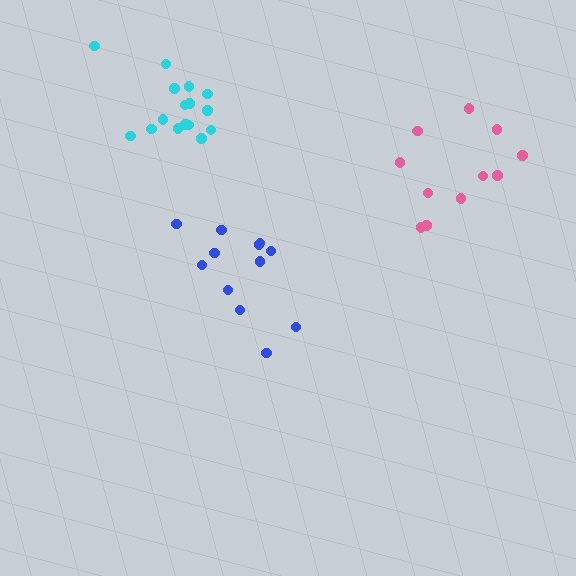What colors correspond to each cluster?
The clusters are colored: pink, blue, cyan.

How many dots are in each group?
Group 1: 11 dots, Group 2: 12 dots, Group 3: 16 dots (39 total).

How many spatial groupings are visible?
There are 3 spatial groupings.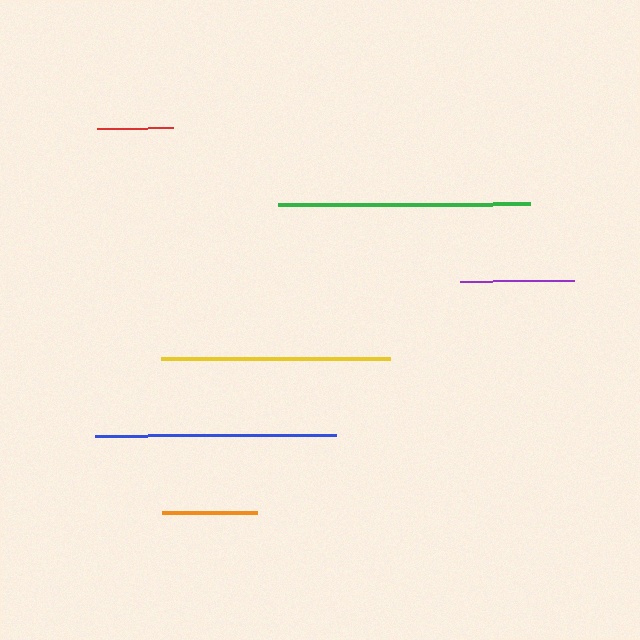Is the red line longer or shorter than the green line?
The green line is longer than the red line.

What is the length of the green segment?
The green segment is approximately 253 pixels long.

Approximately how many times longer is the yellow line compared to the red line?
The yellow line is approximately 3.0 times the length of the red line.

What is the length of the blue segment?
The blue segment is approximately 241 pixels long.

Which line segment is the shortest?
The red line is the shortest at approximately 76 pixels.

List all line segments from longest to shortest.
From longest to shortest: green, blue, yellow, purple, orange, red.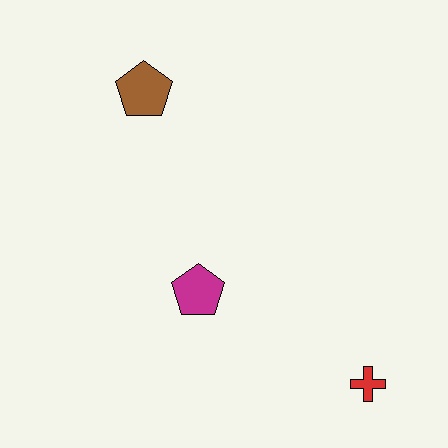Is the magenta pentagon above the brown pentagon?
No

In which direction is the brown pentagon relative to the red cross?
The brown pentagon is above the red cross.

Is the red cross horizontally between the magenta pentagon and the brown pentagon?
No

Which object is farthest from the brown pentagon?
The red cross is farthest from the brown pentagon.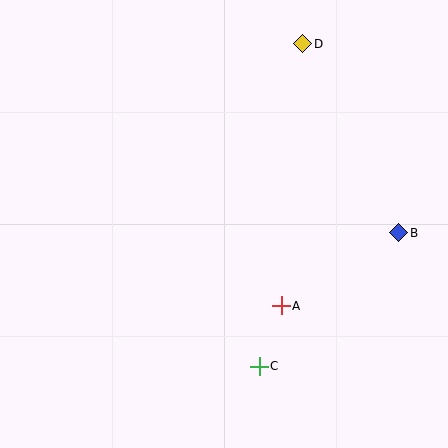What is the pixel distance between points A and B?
The distance between A and B is 138 pixels.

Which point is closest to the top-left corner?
Point D is closest to the top-left corner.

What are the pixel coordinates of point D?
Point D is at (303, 44).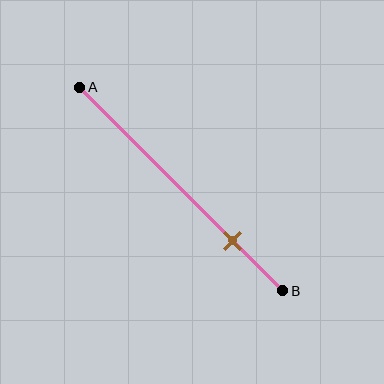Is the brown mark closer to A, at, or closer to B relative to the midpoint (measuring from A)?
The brown mark is closer to point B than the midpoint of segment AB.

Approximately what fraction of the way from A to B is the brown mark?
The brown mark is approximately 75% of the way from A to B.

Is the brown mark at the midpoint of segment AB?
No, the mark is at about 75% from A, not at the 50% midpoint.